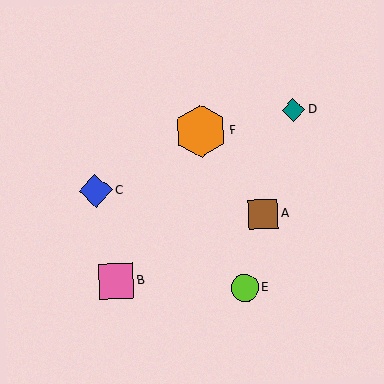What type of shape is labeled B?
Shape B is a pink square.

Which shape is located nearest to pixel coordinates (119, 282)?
The pink square (labeled B) at (116, 281) is nearest to that location.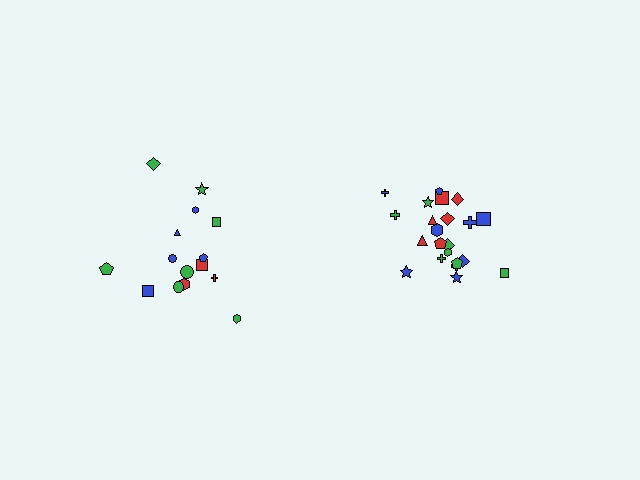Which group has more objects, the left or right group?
The right group.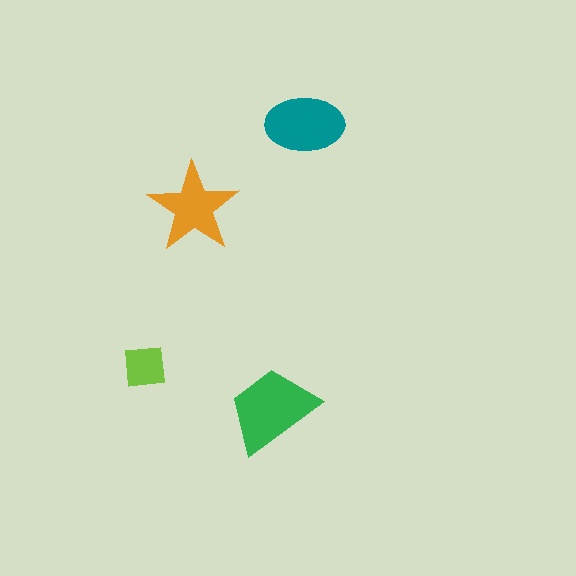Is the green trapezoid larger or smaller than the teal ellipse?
Larger.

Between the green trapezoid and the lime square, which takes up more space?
The green trapezoid.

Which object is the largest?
The green trapezoid.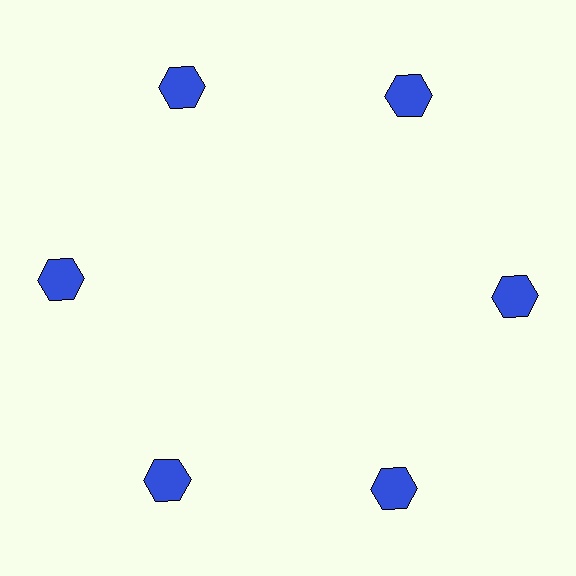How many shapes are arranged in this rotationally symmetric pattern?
There are 6 shapes, arranged in 6 groups of 1.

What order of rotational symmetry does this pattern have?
This pattern has 6-fold rotational symmetry.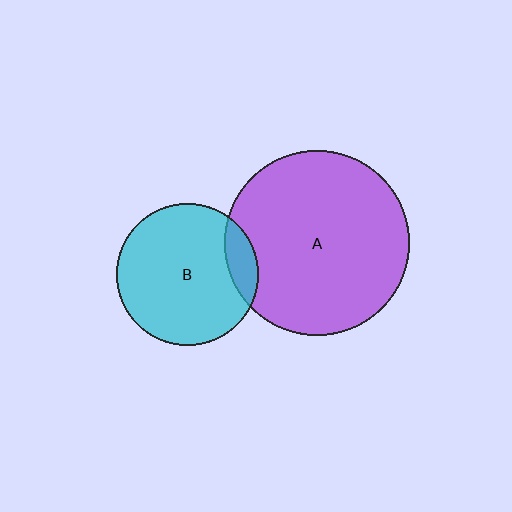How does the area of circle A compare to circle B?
Approximately 1.7 times.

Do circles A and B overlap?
Yes.